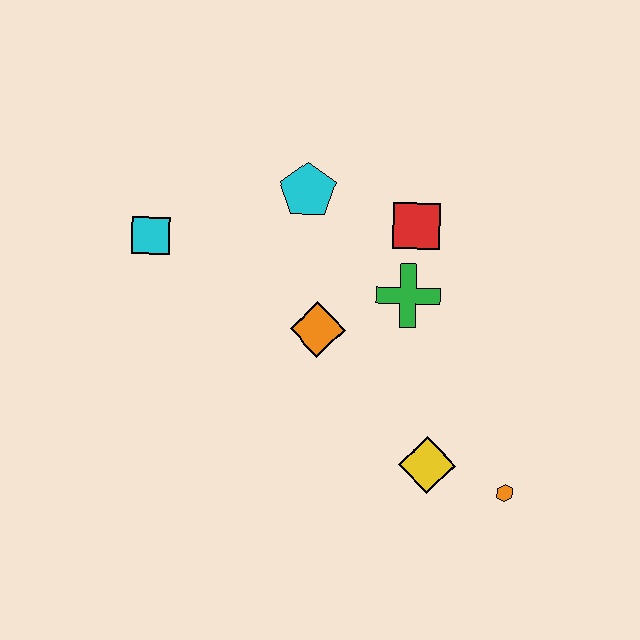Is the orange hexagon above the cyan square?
No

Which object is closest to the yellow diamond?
The orange hexagon is closest to the yellow diamond.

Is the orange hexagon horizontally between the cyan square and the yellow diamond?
No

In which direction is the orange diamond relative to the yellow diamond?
The orange diamond is above the yellow diamond.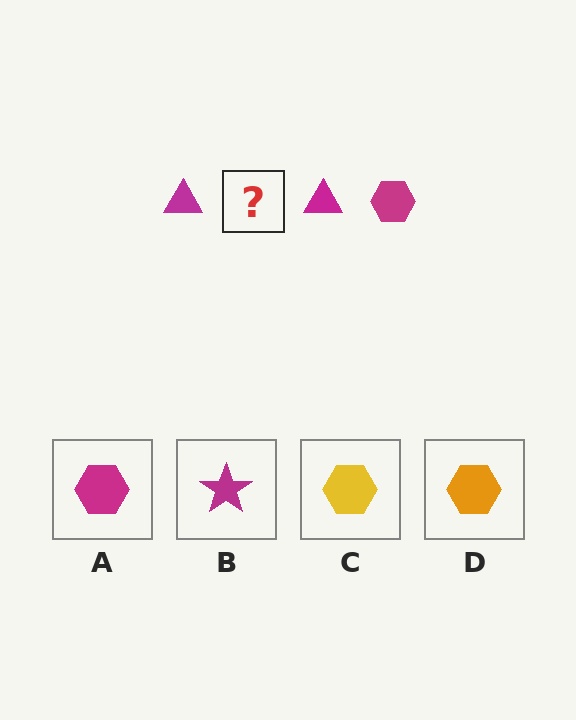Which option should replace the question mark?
Option A.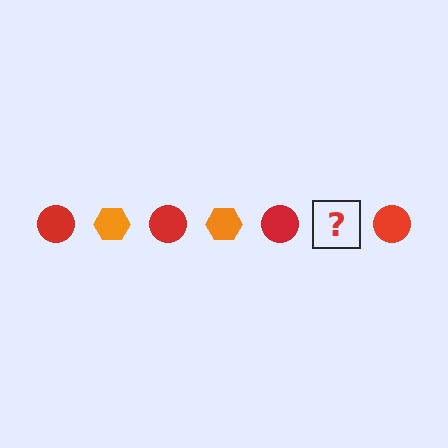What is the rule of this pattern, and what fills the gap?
The rule is that the pattern alternates between red circle and orange hexagon. The gap should be filled with an orange hexagon.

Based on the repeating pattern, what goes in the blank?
The blank should be an orange hexagon.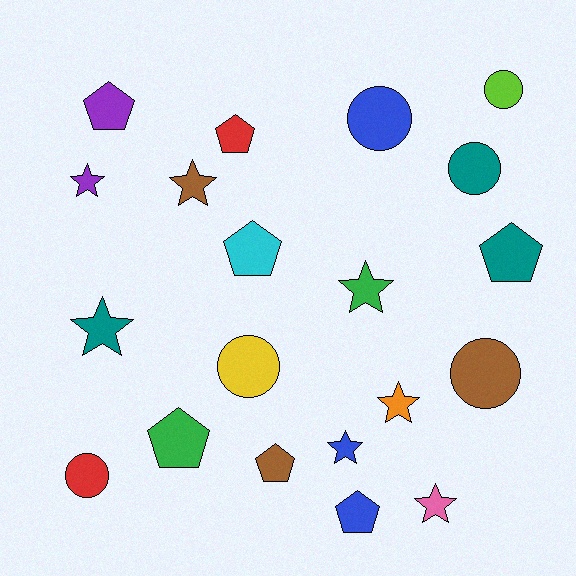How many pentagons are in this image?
There are 7 pentagons.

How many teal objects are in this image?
There are 3 teal objects.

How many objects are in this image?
There are 20 objects.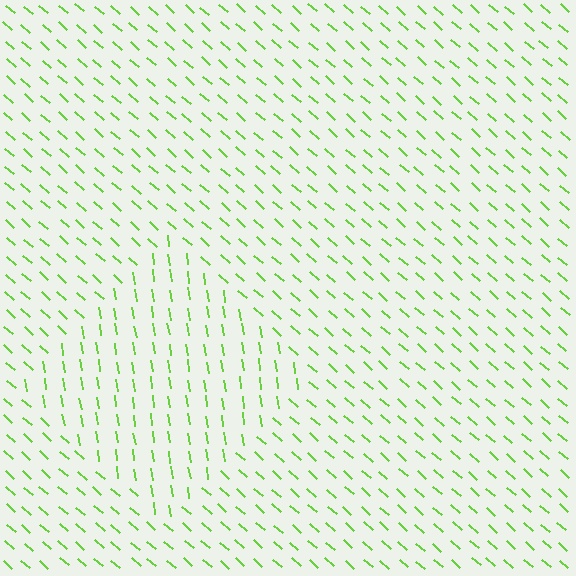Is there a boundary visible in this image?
Yes, there is a texture boundary formed by a change in line orientation.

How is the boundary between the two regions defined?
The boundary is defined purely by a change in line orientation (approximately 40 degrees difference). All lines are the same color and thickness.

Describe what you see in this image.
The image is filled with small lime line segments. A diamond region in the image has lines oriented differently from the surrounding lines, creating a visible texture boundary.